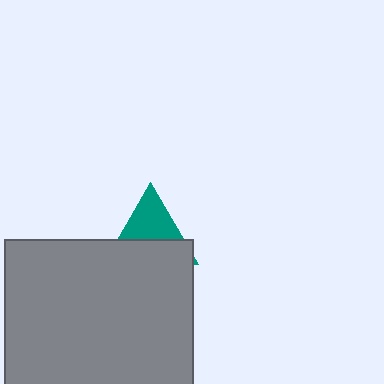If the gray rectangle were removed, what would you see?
You would see the complete teal triangle.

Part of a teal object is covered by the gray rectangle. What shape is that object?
It is a triangle.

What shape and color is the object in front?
The object in front is a gray rectangle.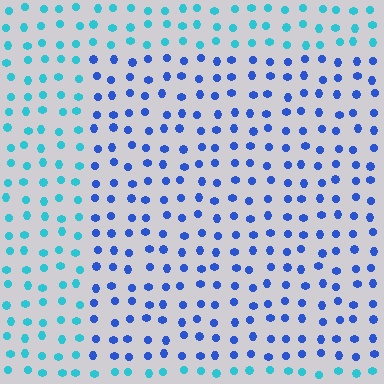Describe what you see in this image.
The image is filled with small cyan elements in a uniform arrangement. A rectangle-shaped region is visible where the elements are tinted to a slightly different hue, forming a subtle color boundary.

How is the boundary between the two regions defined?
The boundary is defined purely by a slight shift in hue (about 41 degrees). Spacing, size, and orientation are identical on both sides.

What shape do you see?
I see a rectangle.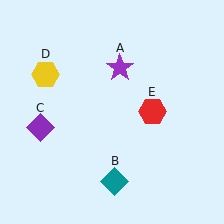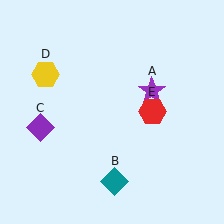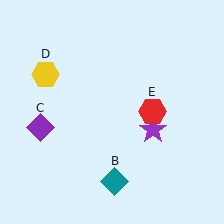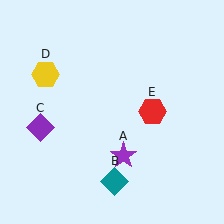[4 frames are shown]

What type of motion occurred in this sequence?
The purple star (object A) rotated clockwise around the center of the scene.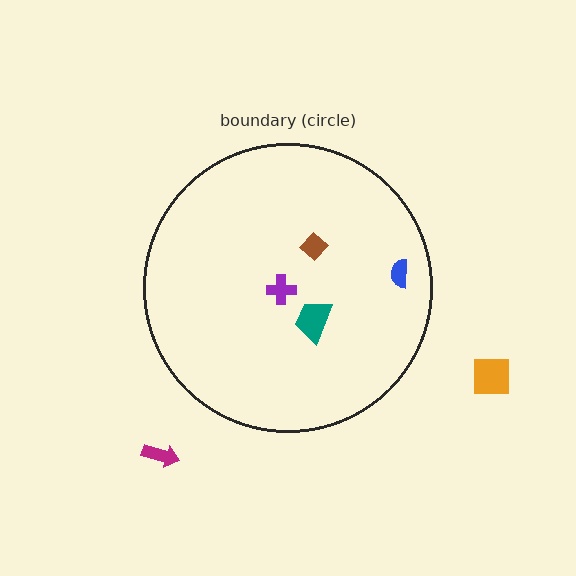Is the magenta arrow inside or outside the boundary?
Outside.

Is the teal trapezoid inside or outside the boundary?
Inside.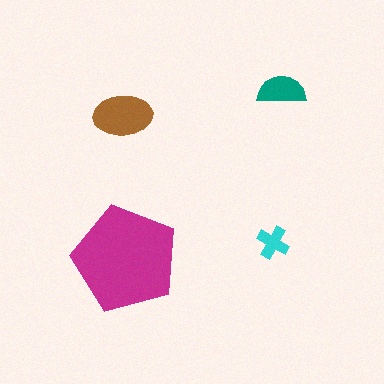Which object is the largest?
The magenta pentagon.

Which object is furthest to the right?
The teal semicircle is rightmost.